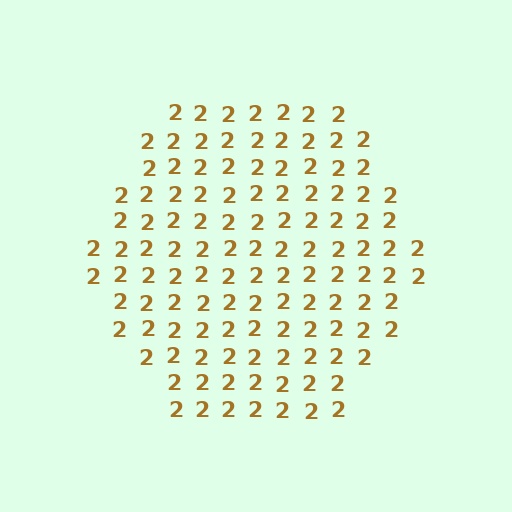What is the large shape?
The large shape is a hexagon.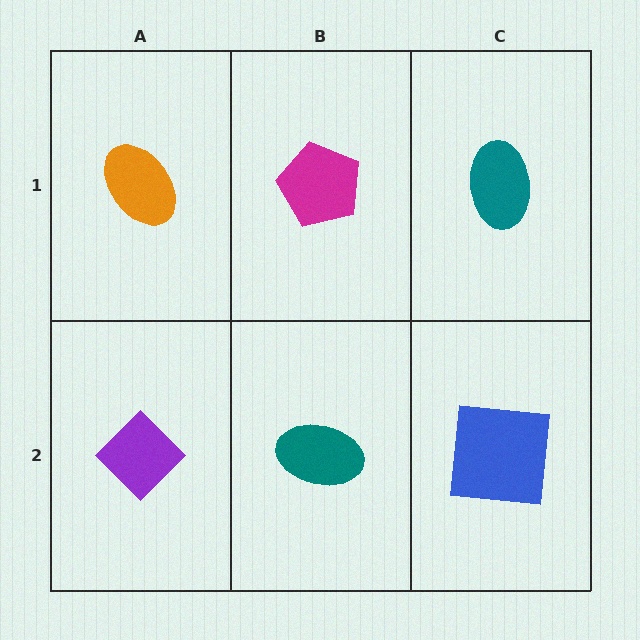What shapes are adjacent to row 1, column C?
A blue square (row 2, column C), a magenta pentagon (row 1, column B).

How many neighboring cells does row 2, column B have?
3.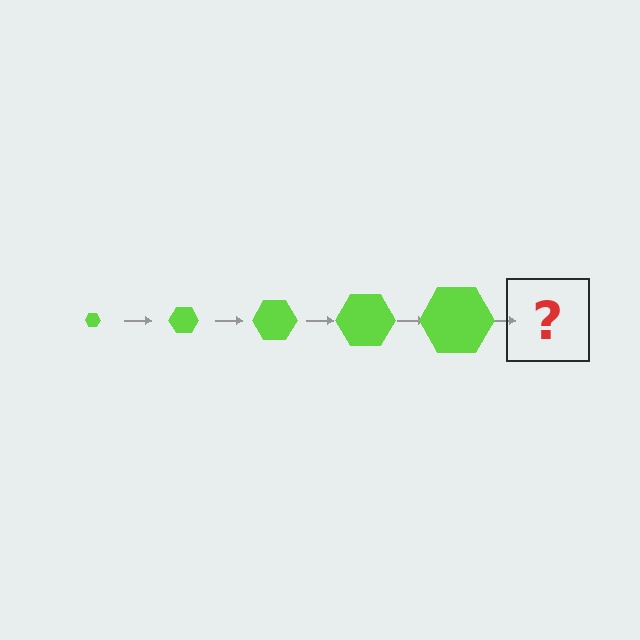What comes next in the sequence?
The next element should be a lime hexagon, larger than the previous one.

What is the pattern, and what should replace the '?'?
The pattern is that the hexagon gets progressively larger each step. The '?' should be a lime hexagon, larger than the previous one.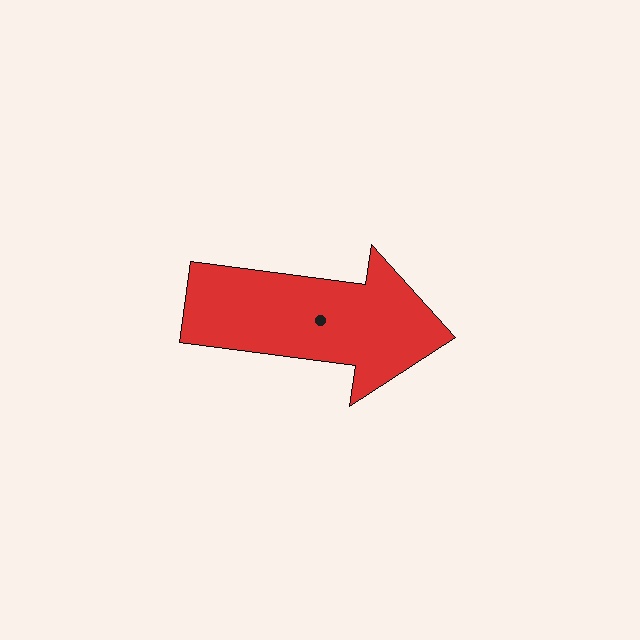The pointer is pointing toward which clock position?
Roughly 3 o'clock.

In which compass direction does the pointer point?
East.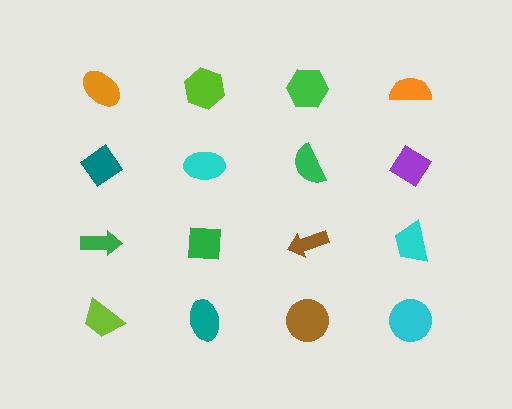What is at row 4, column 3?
A brown circle.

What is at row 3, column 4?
A cyan trapezoid.